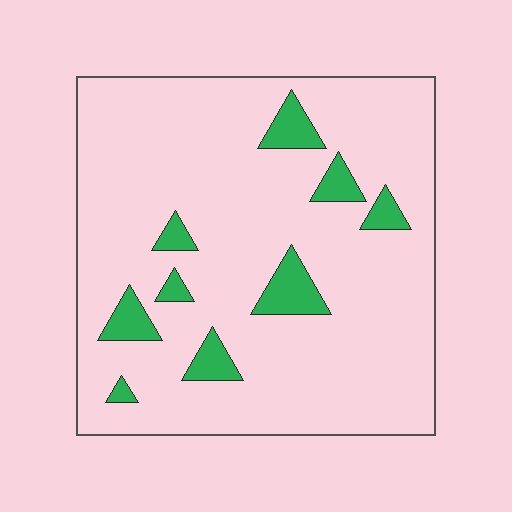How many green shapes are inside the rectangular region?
9.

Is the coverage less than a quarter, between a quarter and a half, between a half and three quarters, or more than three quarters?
Less than a quarter.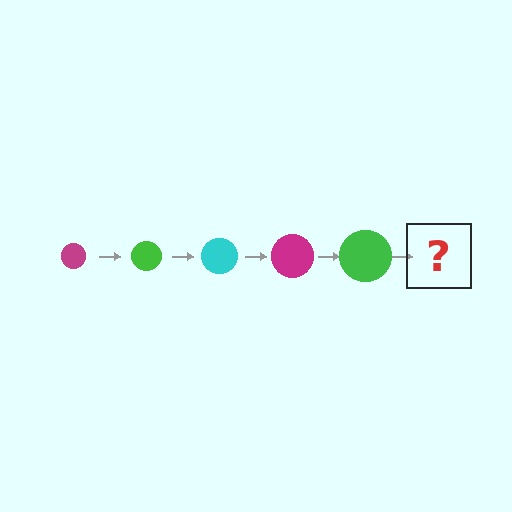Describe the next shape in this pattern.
It should be a cyan circle, larger than the previous one.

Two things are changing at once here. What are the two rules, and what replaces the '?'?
The two rules are that the circle grows larger each step and the color cycles through magenta, green, and cyan. The '?' should be a cyan circle, larger than the previous one.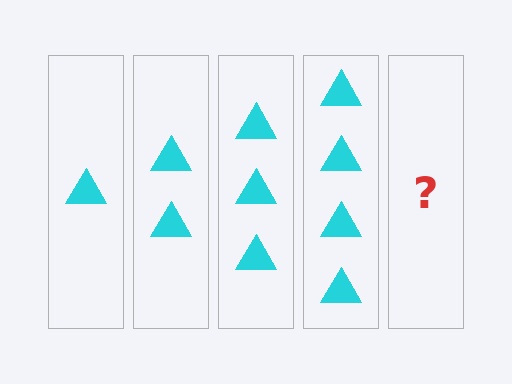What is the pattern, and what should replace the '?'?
The pattern is that each step adds one more triangle. The '?' should be 5 triangles.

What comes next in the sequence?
The next element should be 5 triangles.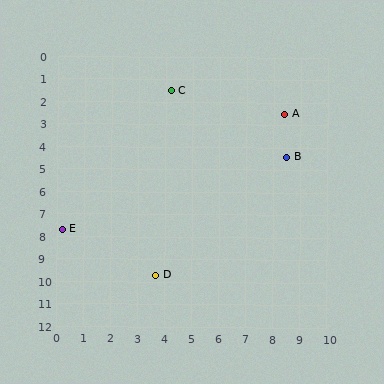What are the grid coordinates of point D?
Point D is at approximately (3.7, 9.7).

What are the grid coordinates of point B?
Point B is at approximately (8.5, 4.4).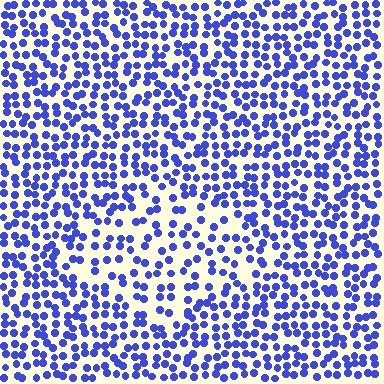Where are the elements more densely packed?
The elements are more densely packed outside the diamond boundary.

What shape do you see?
I see a diamond.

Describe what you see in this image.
The image contains small blue elements arranged at two different densities. A diamond-shaped region is visible where the elements are less densely packed than the surrounding area.